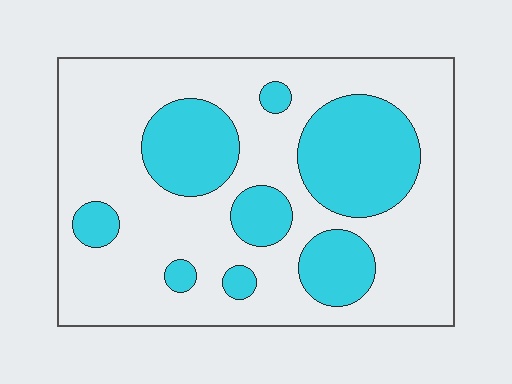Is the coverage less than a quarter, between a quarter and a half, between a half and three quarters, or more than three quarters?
Between a quarter and a half.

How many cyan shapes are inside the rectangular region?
8.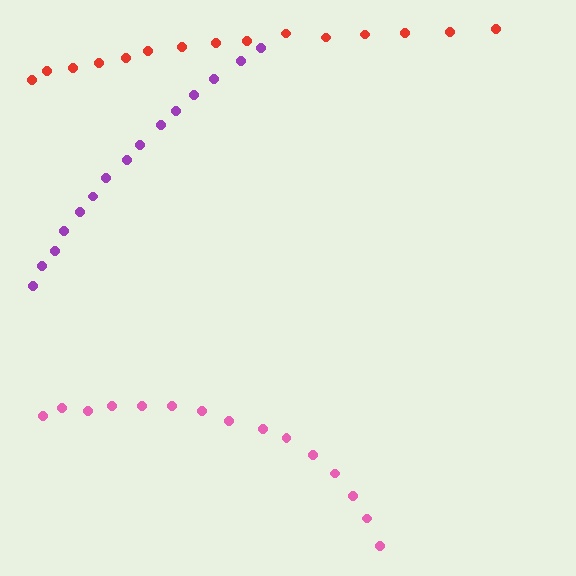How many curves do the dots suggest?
There are 3 distinct paths.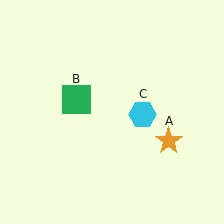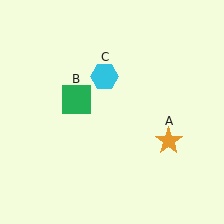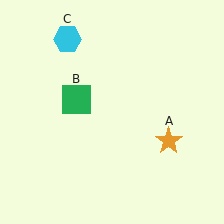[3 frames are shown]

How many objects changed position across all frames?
1 object changed position: cyan hexagon (object C).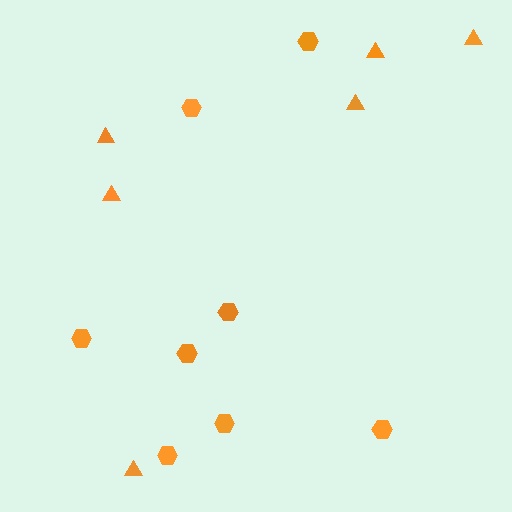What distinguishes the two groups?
There are 2 groups: one group of triangles (6) and one group of hexagons (8).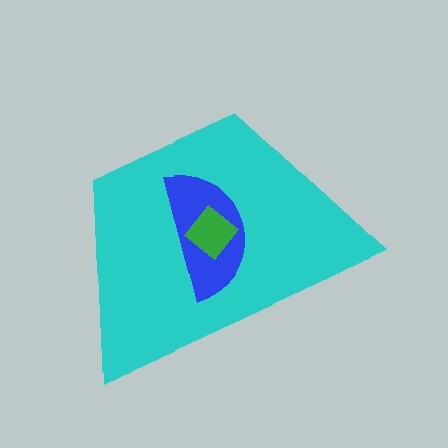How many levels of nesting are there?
3.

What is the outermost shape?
The cyan trapezoid.